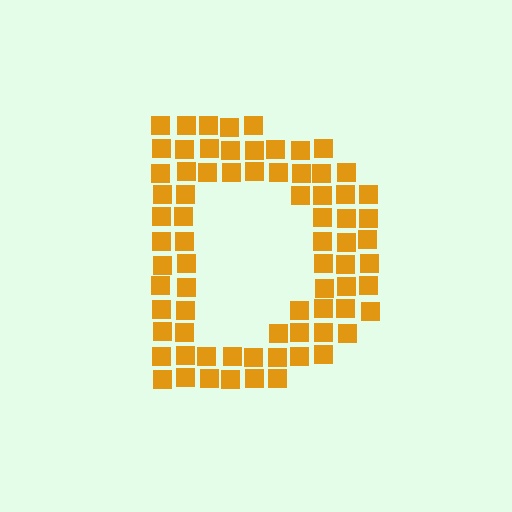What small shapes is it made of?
It is made of small squares.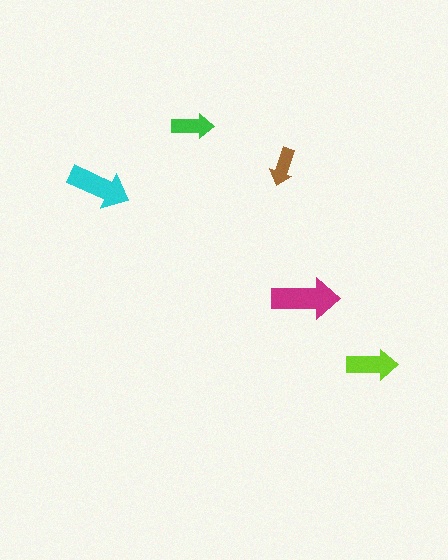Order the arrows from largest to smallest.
the magenta one, the cyan one, the lime one, the green one, the brown one.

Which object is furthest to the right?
The lime arrow is rightmost.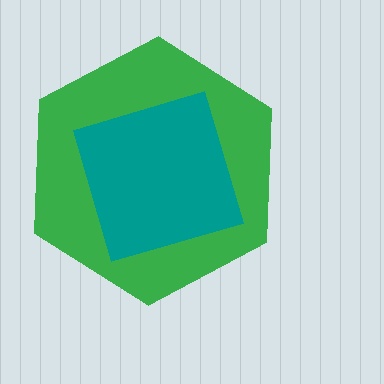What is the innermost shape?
The teal square.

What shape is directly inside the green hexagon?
The teal square.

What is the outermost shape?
The green hexagon.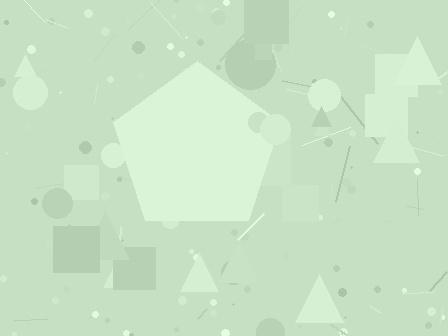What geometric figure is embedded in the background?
A pentagon is embedded in the background.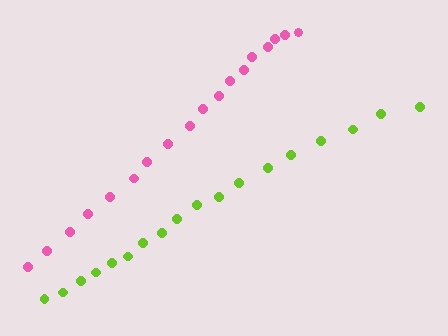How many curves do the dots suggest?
There are 2 distinct paths.